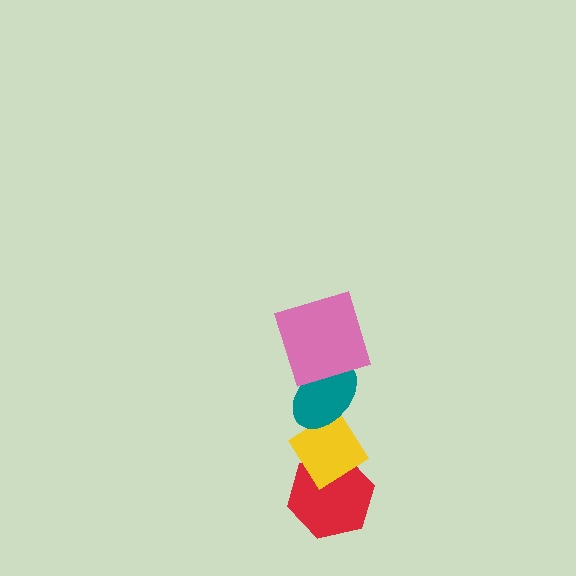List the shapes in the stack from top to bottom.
From top to bottom: the pink square, the teal ellipse, the yellow diamond, the red hexagon.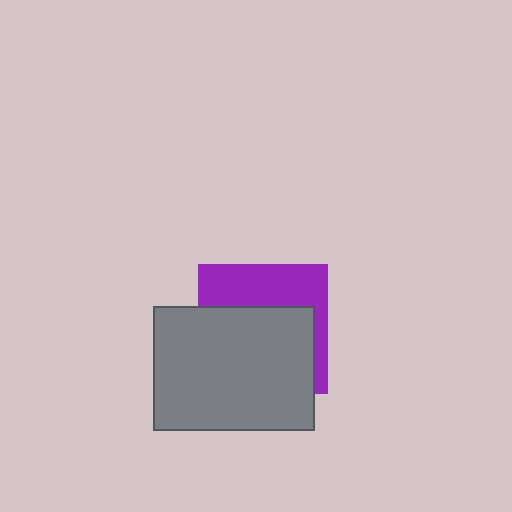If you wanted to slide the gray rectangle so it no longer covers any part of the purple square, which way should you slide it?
Slide it down — that is the most direct way to separate the two shapes.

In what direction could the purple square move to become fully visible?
The purple square could move up. That would shift it out from behind the gray rectangle entirely.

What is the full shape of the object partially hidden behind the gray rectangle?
The partially hidden object is a purple square.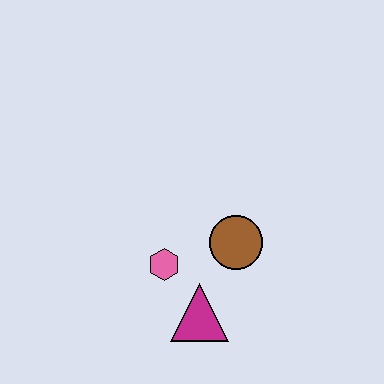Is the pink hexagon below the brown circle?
Yes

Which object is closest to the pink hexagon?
The magenta triangle is closest to the pink hexagon.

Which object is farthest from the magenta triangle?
The brown circle is farthest from the magenta triangle.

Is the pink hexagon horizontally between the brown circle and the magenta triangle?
No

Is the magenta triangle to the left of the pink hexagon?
No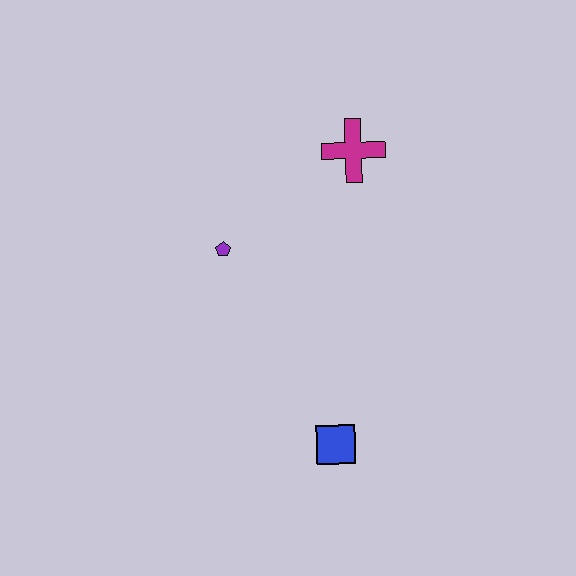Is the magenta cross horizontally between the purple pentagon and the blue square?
No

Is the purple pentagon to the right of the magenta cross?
No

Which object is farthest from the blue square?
The magenta cross is farthest from the blue square.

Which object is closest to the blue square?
The purple pentagon is closest to the blue square.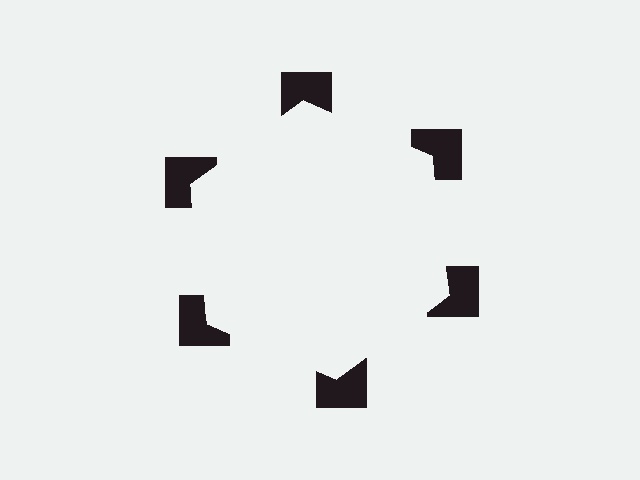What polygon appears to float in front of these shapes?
An illusory hexagon — its edges are inferred from the aligned wedge cuts in the notched squares, not physically drawn.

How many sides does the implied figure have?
6 sides.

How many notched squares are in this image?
There are 6 — one at each vertex of the illusory hexagon.